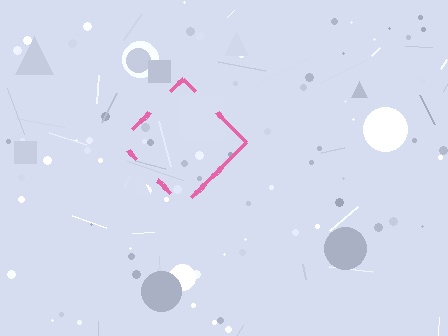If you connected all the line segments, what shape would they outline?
They would outline a diamond.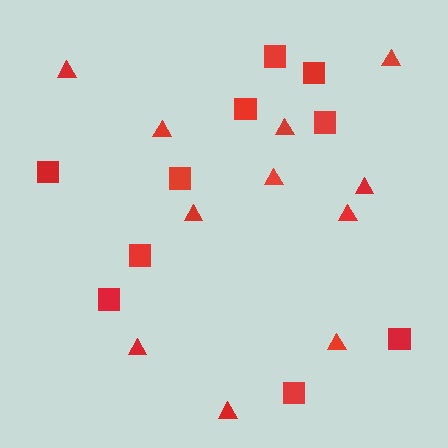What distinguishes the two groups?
There are 2 groups: one group of triangles (11) and one group of squares (10).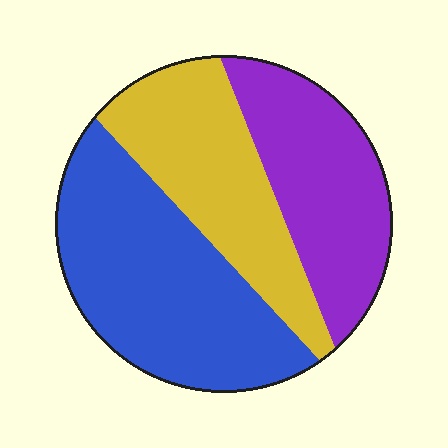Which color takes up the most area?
Blue, at roughly 40%.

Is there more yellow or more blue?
Blue.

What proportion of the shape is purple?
Purple covers around 30% of the shape.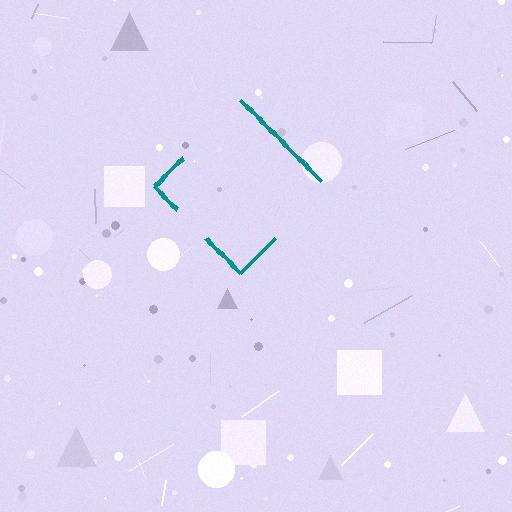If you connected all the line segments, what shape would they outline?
They would outline a diamond.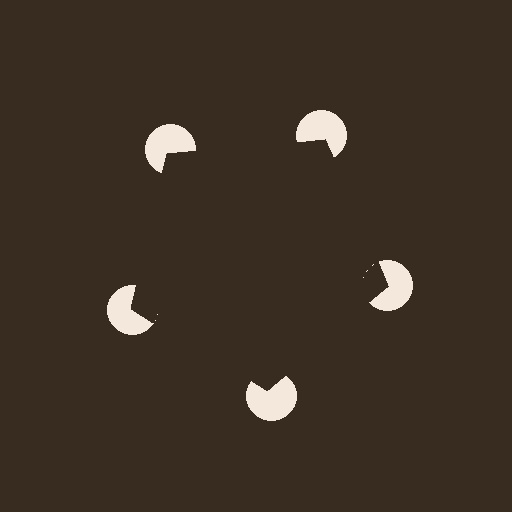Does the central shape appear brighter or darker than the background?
It typically appears slightly darker than the background, even though no actual brightness change is drawn.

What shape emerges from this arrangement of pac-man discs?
An illusory pentagon — its edges are inferred from the aligned wedge cuts in the pac-man discs, not physically drawn.